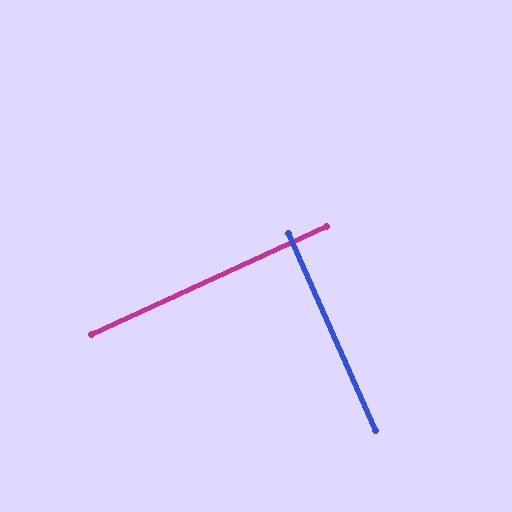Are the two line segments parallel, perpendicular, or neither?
Perpendicular — they meet at approximately 89°.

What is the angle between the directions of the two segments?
Approximately 89 degrees.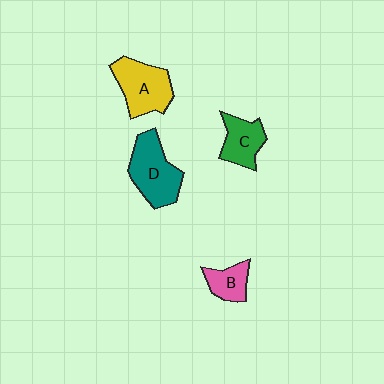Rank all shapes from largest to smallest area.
From largest to smallest: D (teal), A (yellow), C (green), B (pink).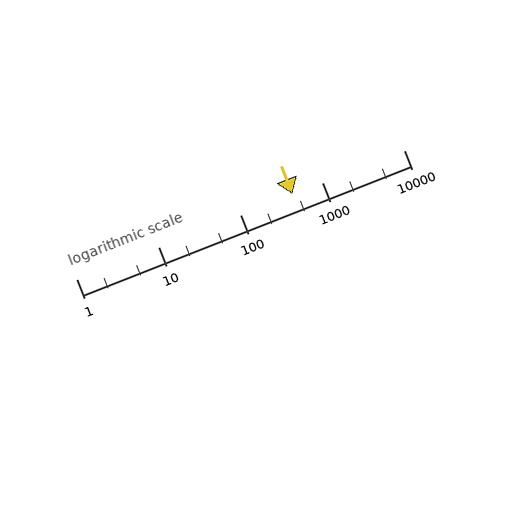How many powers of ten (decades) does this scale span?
The scale spans 4 decades, from 1 to 10000.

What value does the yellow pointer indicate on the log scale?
The pointer indicates approximately 440.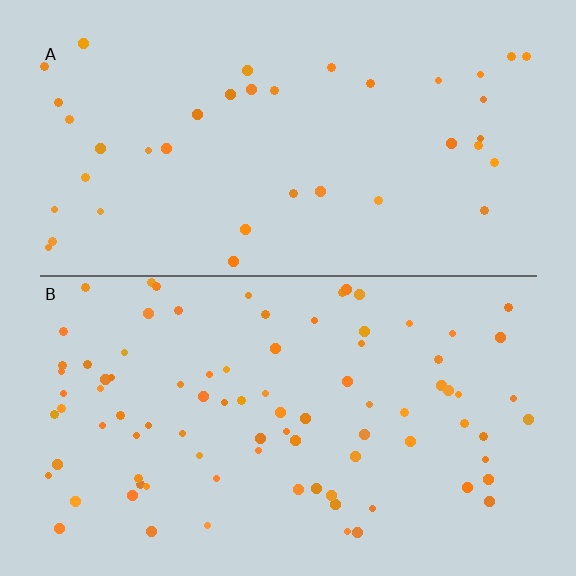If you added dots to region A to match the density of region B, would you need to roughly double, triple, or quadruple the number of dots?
Approximately double.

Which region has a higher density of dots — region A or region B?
B (the bottom).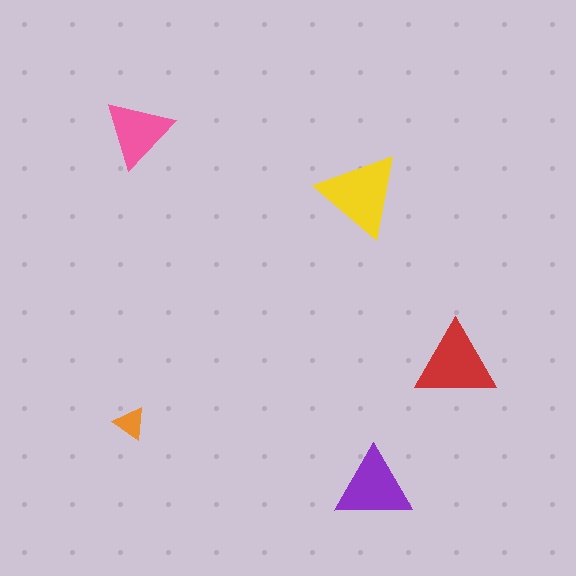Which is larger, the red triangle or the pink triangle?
The red one.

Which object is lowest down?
The purple triangle is bottommost.